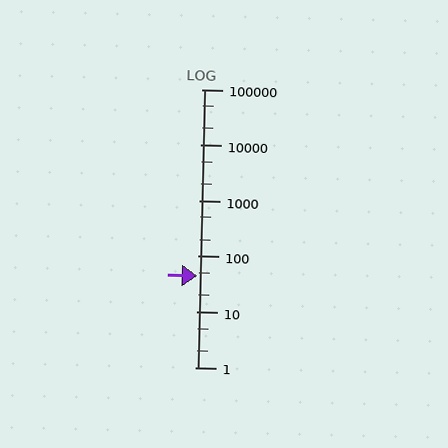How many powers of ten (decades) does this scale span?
The scale spans 5 decades, from 1 to 100000.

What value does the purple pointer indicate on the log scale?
The pointer indicates approximately 44.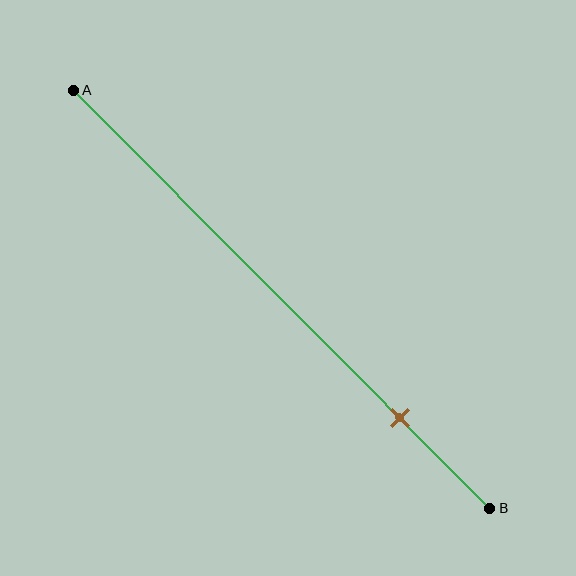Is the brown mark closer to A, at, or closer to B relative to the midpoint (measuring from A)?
The brown mark is closer to point B than the midpoint of segment AB.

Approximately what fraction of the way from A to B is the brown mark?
The brown mark is approximately 80% of the way from A to B.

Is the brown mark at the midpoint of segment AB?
No, the mark is at about 80% from A, not at the 50% midpoint.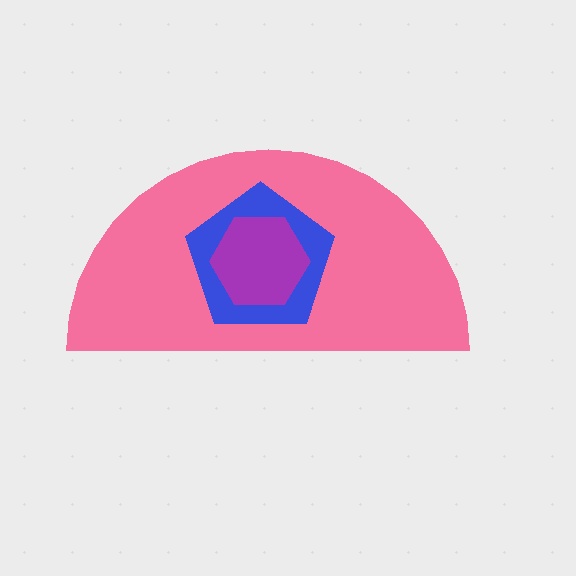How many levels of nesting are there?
3.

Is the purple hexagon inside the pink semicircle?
Yes.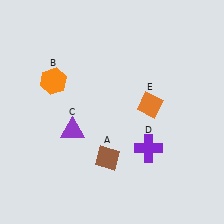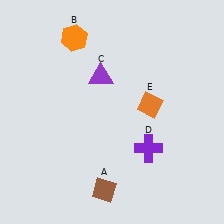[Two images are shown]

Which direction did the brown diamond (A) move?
The brown diamond (A) moved down.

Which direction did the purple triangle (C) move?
The purple triangle (C) moved up.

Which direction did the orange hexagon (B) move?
The orange hexagon (B) moved up.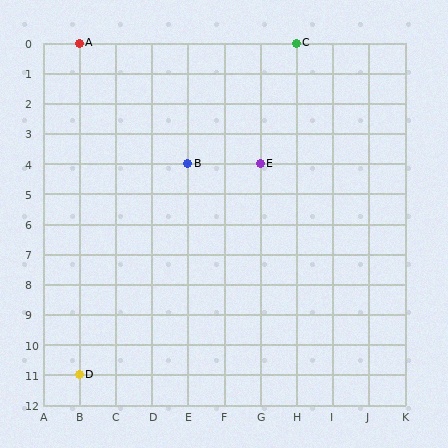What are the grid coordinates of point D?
Point D is at grid coordinates (B, 11).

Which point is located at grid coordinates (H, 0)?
Point C is at (H, 0).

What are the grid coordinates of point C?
Point C is at grid coordinates (H, 0).